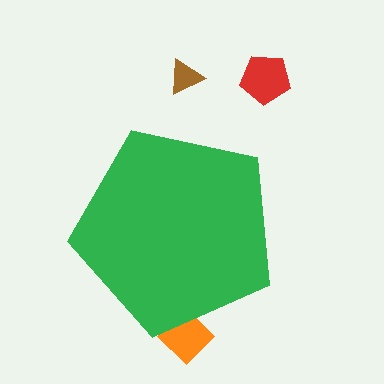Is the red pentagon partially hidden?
No, the red pentagon is fully visible.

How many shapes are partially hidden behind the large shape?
1 shape is partially hidden.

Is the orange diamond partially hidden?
Yes, the orange diamond is partially hidden behind the green pentagon.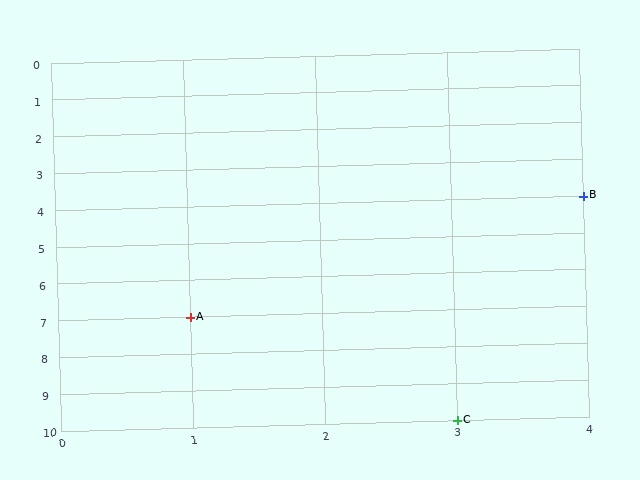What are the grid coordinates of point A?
Point A is at grid coordinates (1, 7).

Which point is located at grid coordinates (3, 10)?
Point C is at (3, 10).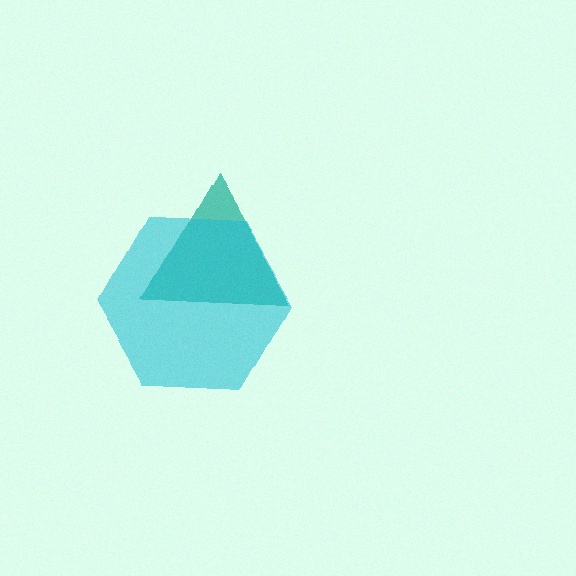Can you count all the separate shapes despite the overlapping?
Yes, there are 2 separate shapes.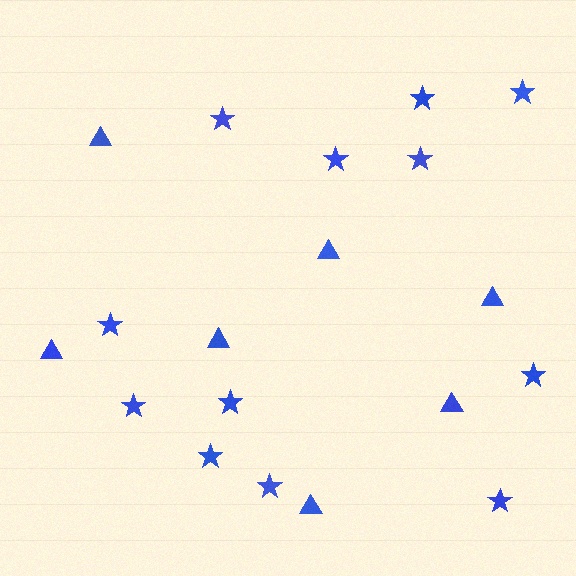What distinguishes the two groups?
There are 2 groups: one group of triangles (7) and one group of stars (12).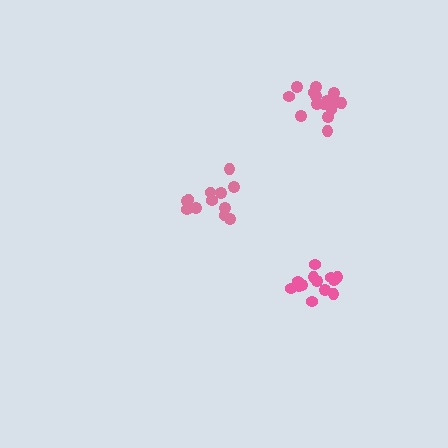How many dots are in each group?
Group 1: 13 dots, Group 2: 12 dots, Group 3: 15 dots (40 total).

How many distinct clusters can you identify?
There are 3 distinct clusters.